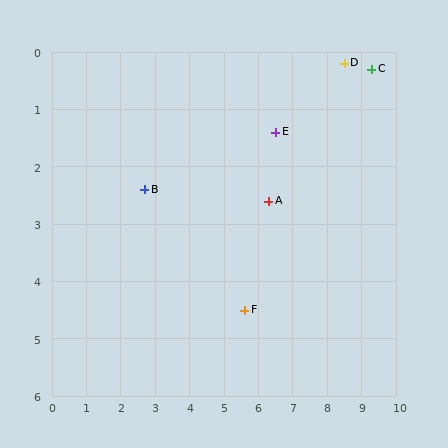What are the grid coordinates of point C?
Point C is at approximately (9.3, 0.3).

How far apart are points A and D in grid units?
Points A and D are about 3.3 grid units apart.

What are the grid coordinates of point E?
Point E is at approximately (6.5, 1.4).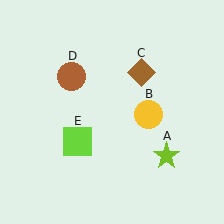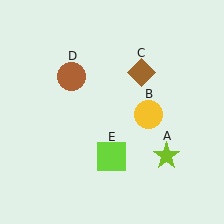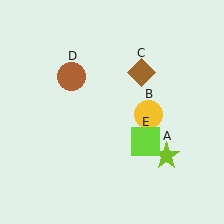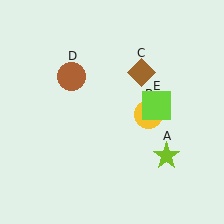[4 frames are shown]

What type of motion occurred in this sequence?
The lime square (object E) rotated counterclockwise around the center of the scene.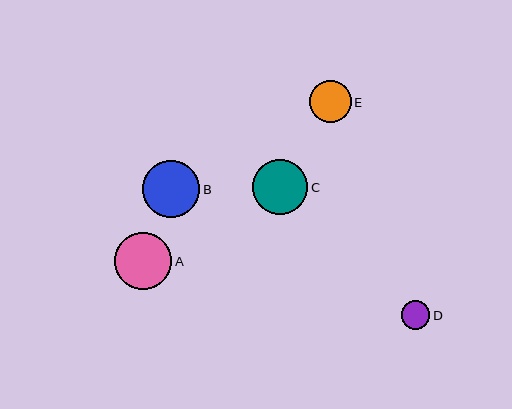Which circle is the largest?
Circle B is the largest with a size of approximately 57 pixels.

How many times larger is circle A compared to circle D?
Circle A is approximately 2.0 times the size of circle D.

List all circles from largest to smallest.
From largest to smallest: B, A, C, E, D.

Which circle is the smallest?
Circle D is the smallest with a size of approximately 28 pixels.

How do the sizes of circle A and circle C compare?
Circle A and circle C are approximately the same size.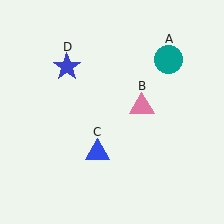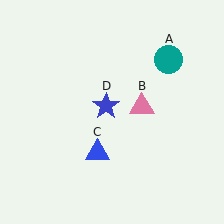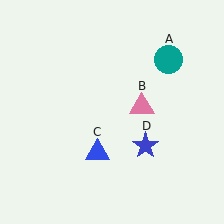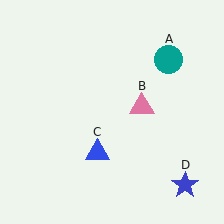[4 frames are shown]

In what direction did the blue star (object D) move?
The blue star (object D) moved down and to the right.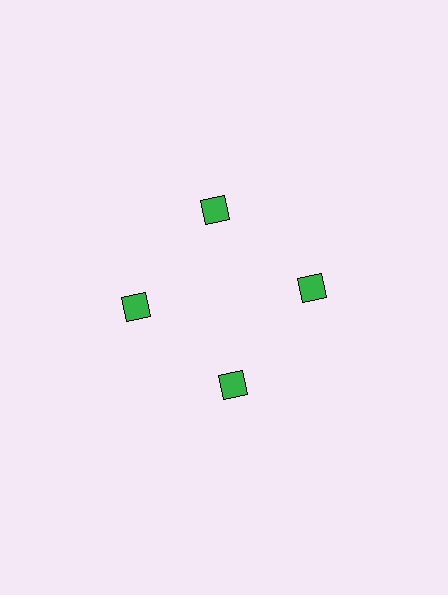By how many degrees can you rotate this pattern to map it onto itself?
The pattern maps onto itself every 90 degrees of rotation.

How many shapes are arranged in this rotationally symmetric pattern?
There are 4 shapes, arranged in 4 groups of 1.